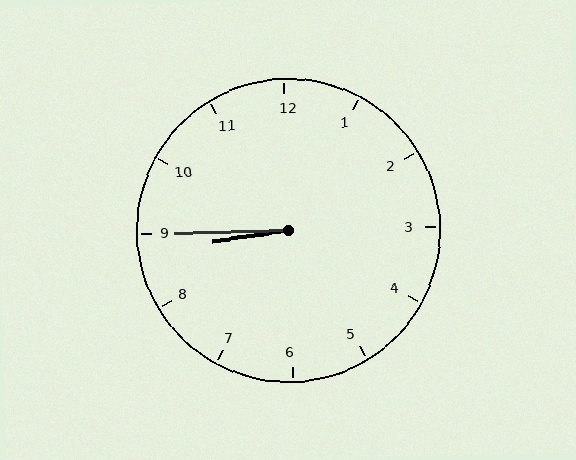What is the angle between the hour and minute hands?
Approximately 8 degrees.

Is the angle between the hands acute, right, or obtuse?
It is acute.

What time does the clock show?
8:45.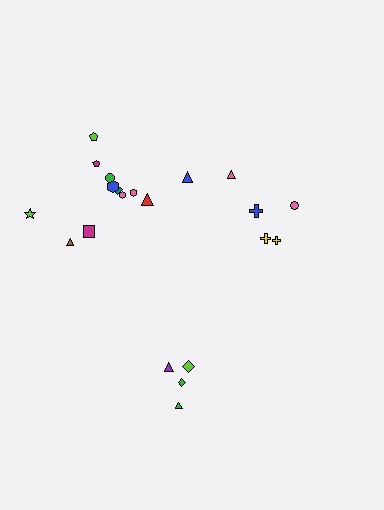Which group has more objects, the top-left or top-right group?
The top-left group.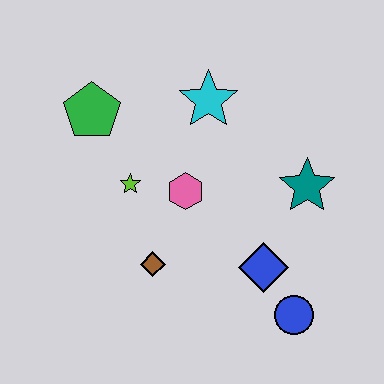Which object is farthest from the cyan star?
The blue circle is farthest from the cyan star.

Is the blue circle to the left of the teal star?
Yes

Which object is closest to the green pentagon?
The lime star is closest to the green pentagon.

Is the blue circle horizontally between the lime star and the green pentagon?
No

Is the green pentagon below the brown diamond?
No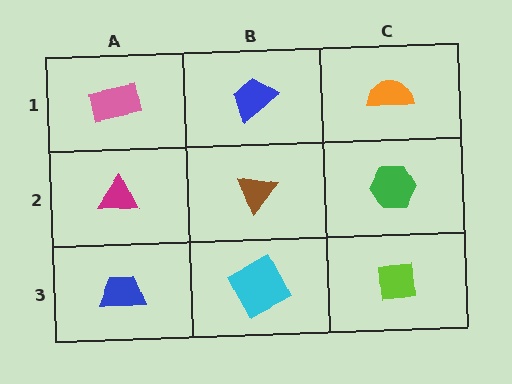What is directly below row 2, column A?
A blue trapezoid.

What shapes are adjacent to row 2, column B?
A blue trapezoid (row 1, column B), a cyan square (row 3, column B), a magenta triangle (row 2, column A), a green hexagon (row 2, column C).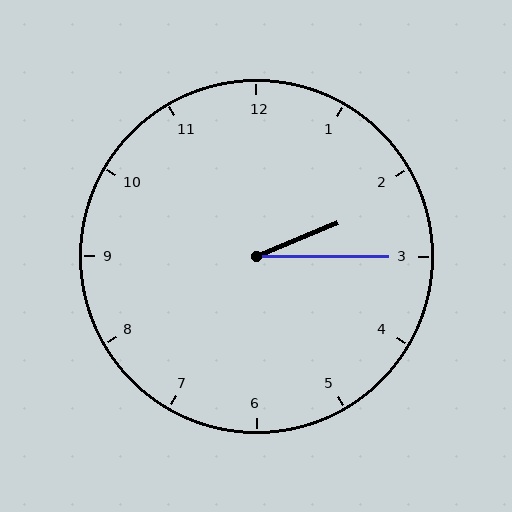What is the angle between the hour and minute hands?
Approximately 22 degrees.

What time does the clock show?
2:15.